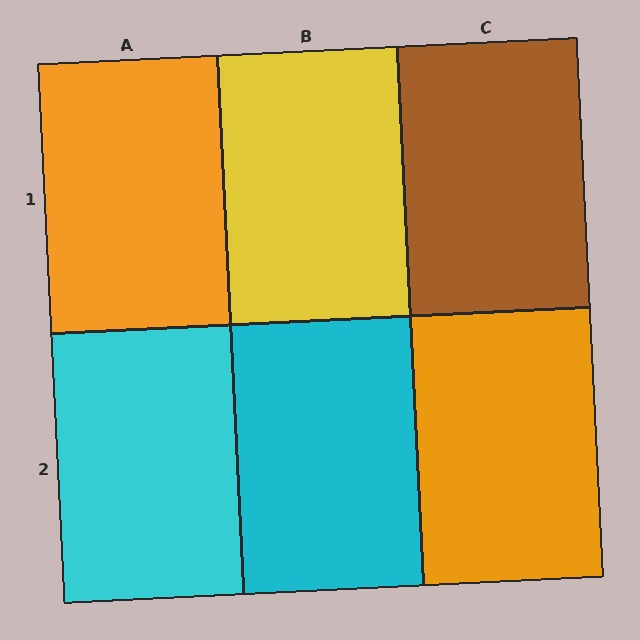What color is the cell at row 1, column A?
Orange.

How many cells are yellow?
1 cell is yellow.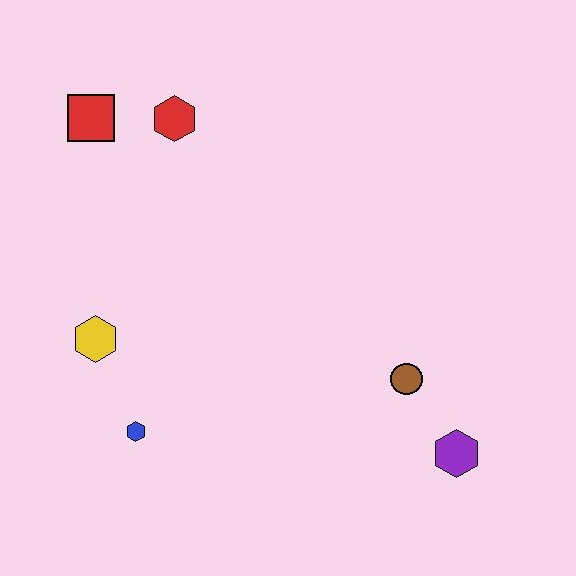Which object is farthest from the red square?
The purple hexagon is farthest from the red square.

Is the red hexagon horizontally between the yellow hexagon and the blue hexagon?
No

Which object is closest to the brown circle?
The purple hexagon is closest to the brown circle.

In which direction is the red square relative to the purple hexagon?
The red square is to the left of the purple hexagon.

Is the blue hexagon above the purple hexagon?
Yes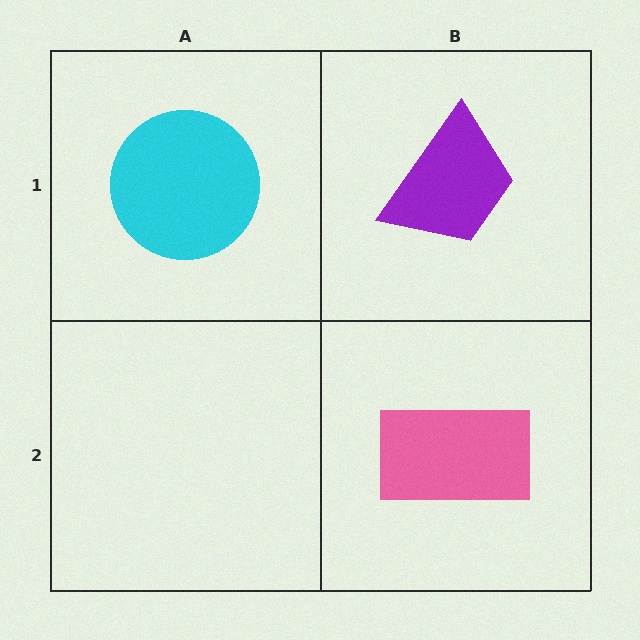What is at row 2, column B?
A pink rectangle.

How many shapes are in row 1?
2 shapes.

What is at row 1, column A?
A cyan circle.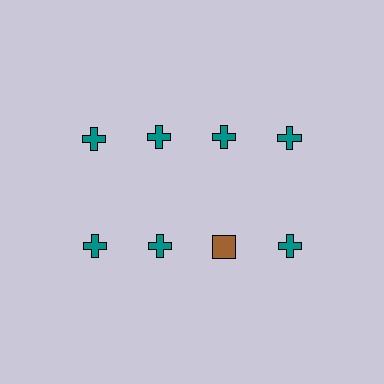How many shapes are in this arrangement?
There are 8 shapes arranged in a grid pattern.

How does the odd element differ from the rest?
It differs in both color (brown instead of teal) and shape (square instead of cross).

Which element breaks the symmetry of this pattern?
The brown square in the second row, center column breaks the symmetry. All other shapes are teal crosses.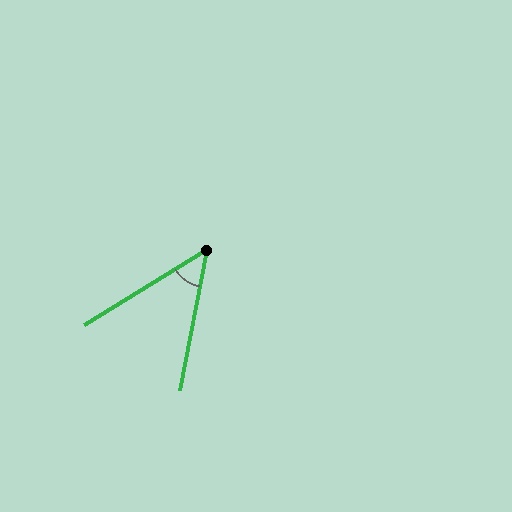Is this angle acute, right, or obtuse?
It is acute.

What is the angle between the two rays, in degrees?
Approximately 47 degrees.